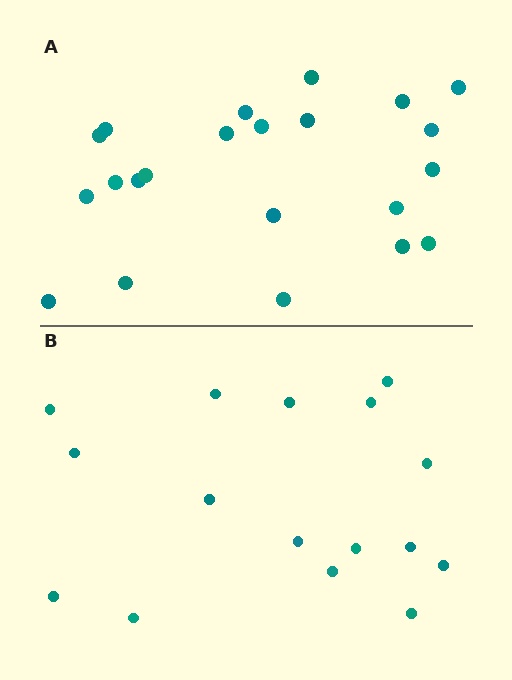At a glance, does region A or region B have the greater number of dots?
Region A (the top region) has more dots.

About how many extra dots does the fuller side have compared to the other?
Region A has about 6 more dots than region B.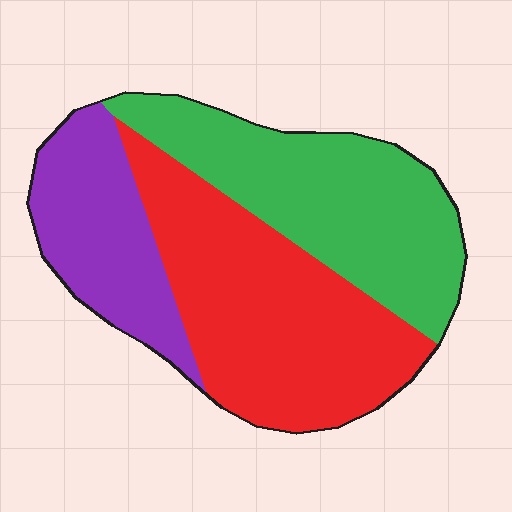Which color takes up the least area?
Purple, at roughly 20%.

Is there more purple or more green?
Green.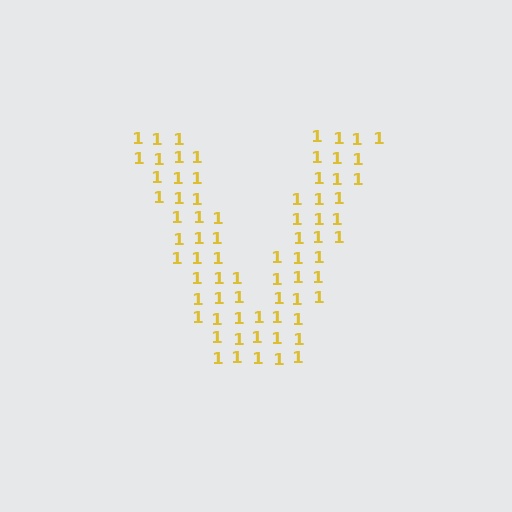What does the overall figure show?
The overall figure shows the letter V.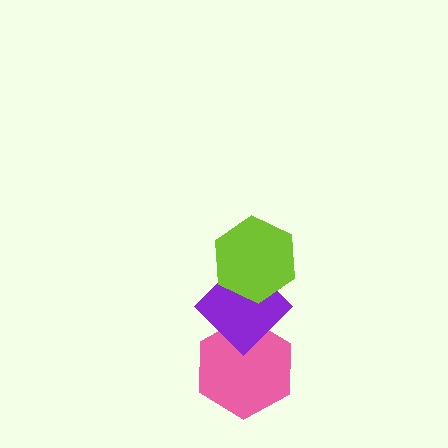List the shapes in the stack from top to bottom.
From top to bottom: the lime hexagon, the purple diamond, the pink hexagon.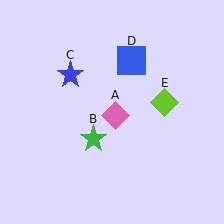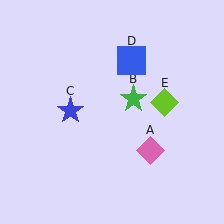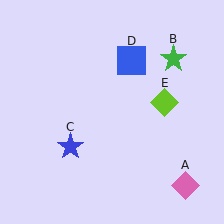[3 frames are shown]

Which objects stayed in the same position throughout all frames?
Blue square (object D) and lime diamond (object E) remained stationary.